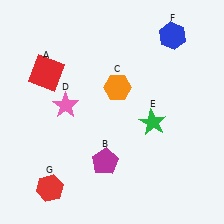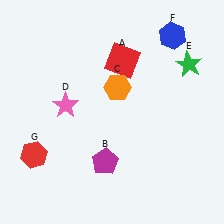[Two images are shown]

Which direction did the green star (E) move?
The green star (E) moved up.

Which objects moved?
The objects that moved are: the red square (A), the green star (E), the red hexagon (G).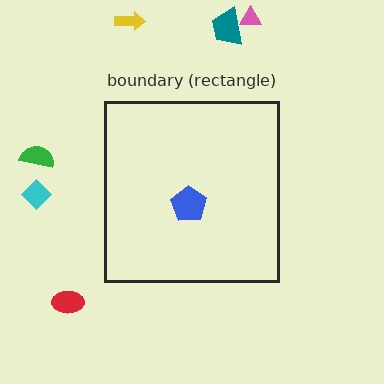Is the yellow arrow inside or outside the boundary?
Outside.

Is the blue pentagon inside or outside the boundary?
Inside.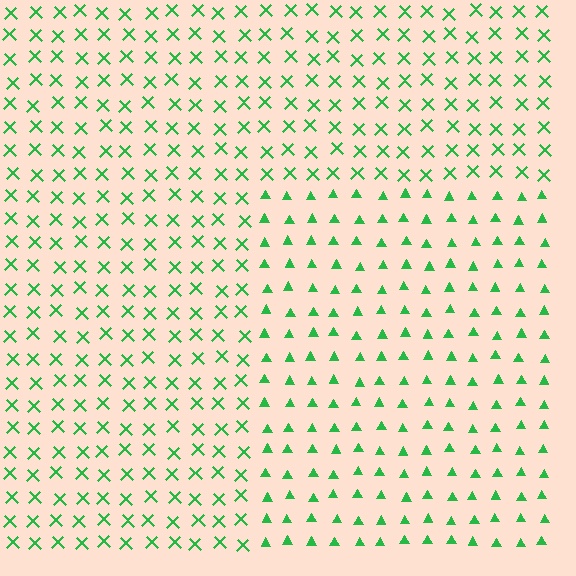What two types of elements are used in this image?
The image uses triangles inside the rectangle region and X marks outside it.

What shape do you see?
I see a rectangle.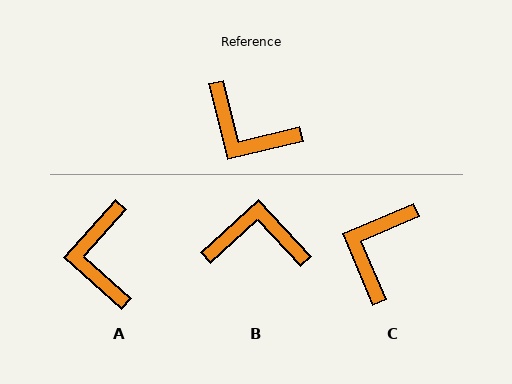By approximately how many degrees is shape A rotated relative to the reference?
Approximately 55 degrees clockwise.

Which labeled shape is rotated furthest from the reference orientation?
B, about 151 degrees away.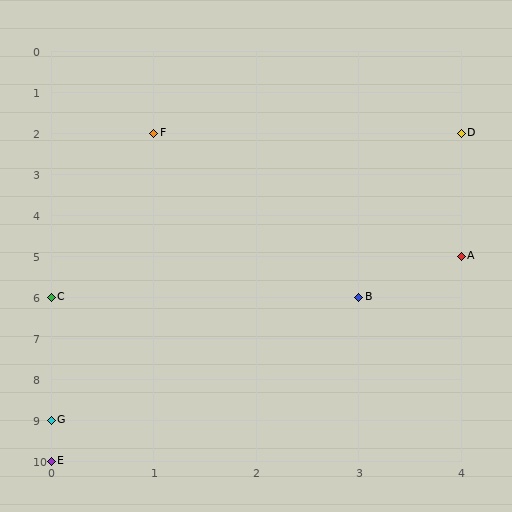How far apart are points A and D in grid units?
Points A and D are 3 rows apart.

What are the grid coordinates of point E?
Point E is at grid coordinates (0, 10).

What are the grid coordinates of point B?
Point B is at grid coordinates (3, 6).